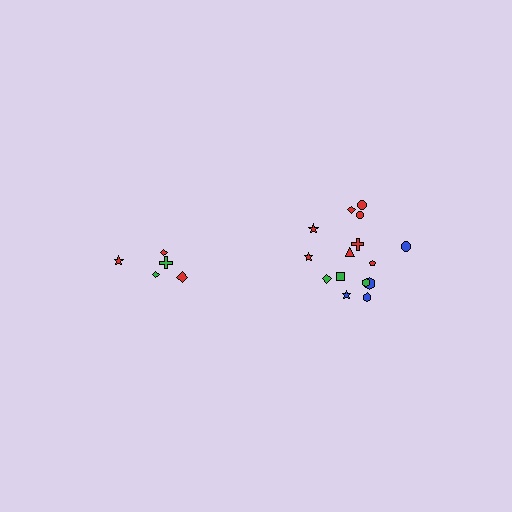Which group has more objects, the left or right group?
The right group.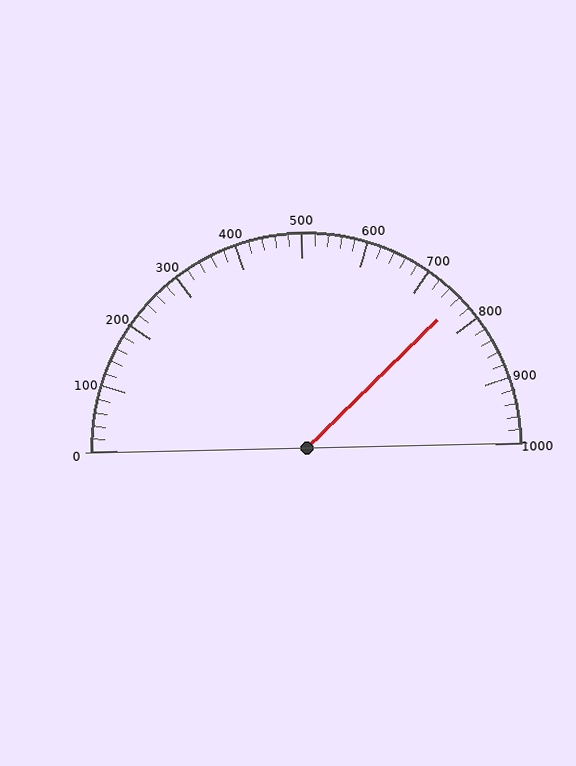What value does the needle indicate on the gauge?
The needle indicates approximately 760.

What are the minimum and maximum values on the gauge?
The gauge ranges from 0 to 1000.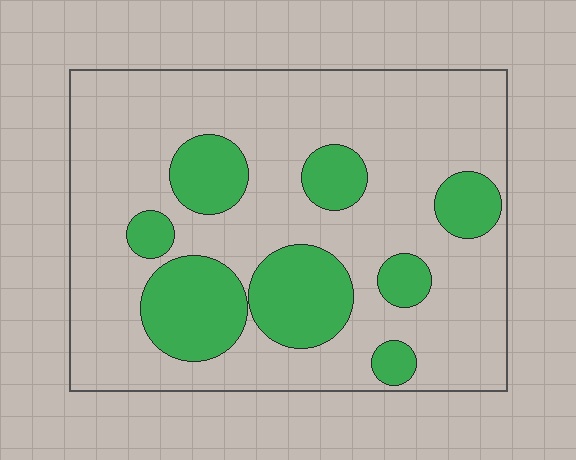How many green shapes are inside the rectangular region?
8.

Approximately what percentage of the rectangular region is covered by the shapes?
Approximately 25%.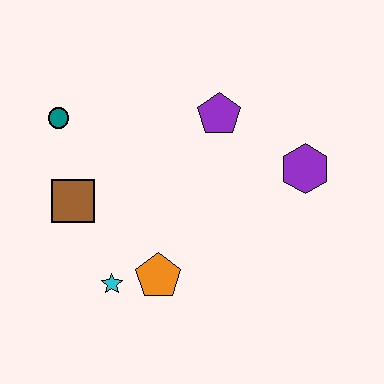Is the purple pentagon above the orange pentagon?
Yes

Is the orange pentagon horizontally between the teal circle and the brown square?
No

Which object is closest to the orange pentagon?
The cyan star is closest to the orange pentagon.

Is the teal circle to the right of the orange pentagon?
No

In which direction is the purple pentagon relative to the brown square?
The purple pentagon is to the right of the brown square.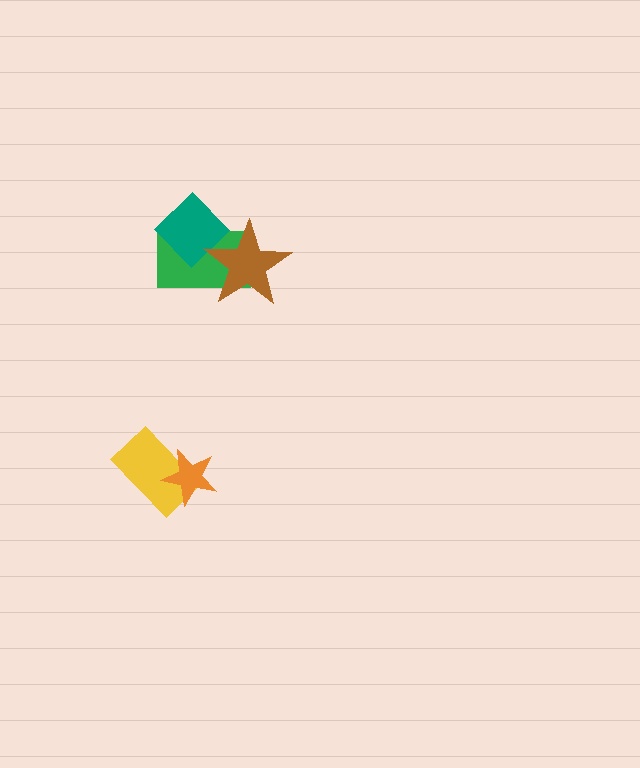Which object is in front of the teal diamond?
The brown star is in front of the teal diamond.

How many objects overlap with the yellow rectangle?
1 object overlaps with the yellow rectangle.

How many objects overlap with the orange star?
1 object overlaps with the orange star.